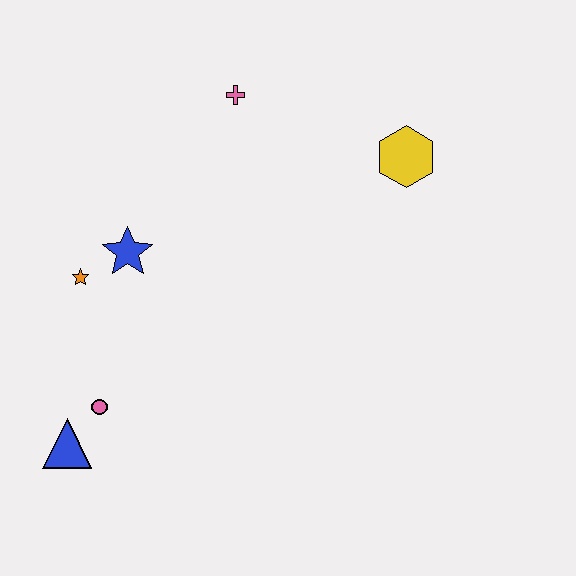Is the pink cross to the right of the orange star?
Yes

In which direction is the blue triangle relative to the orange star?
The blue triangle is below the orange star.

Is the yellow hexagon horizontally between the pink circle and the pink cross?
No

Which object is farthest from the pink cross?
The blue triangle is farthest from the pink cross.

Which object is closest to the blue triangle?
The pink circle is closest to the blue triangle.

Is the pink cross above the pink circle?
Yes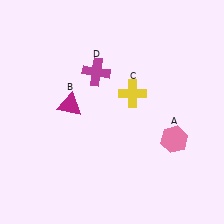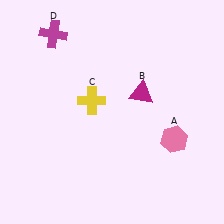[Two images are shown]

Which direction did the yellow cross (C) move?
The yellow cross (C) moved left.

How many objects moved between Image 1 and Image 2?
3 objects moved between the two images.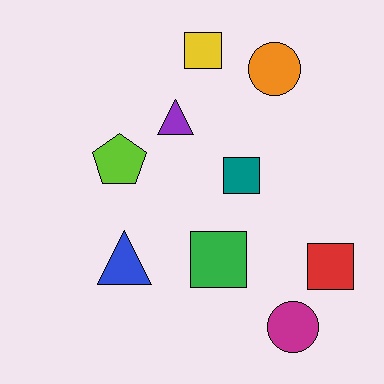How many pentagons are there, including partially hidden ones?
There is 1 pentagon.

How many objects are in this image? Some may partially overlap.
There are 9 objects.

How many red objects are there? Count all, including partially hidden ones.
There is 1 red object.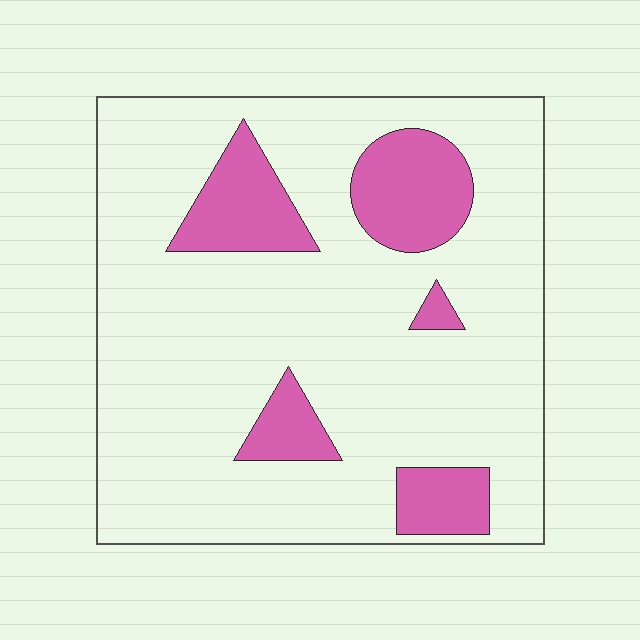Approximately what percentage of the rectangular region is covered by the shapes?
Approximately 20%.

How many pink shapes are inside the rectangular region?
5.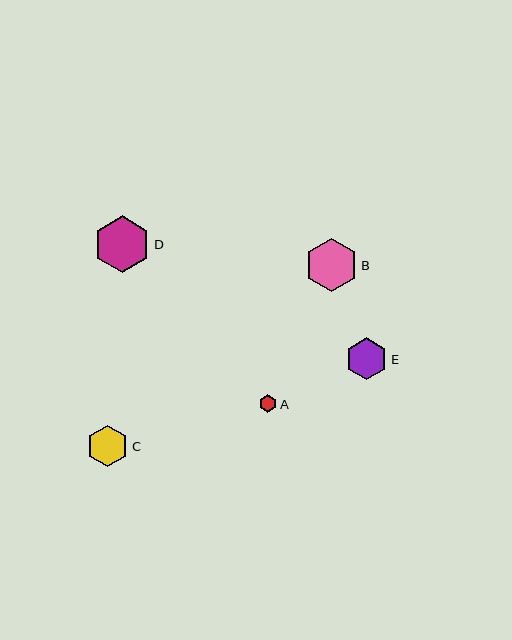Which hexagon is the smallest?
Hexagon A is the smallest with a size of approximately 18 pixels.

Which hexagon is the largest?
Hexagon D is the largest with a size of approximately 57 pixels.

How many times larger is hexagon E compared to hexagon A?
Hexagon E is approximately 2.4 times the size of hexagon A.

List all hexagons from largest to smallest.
From largest to smallest: D, B, E, C, A.